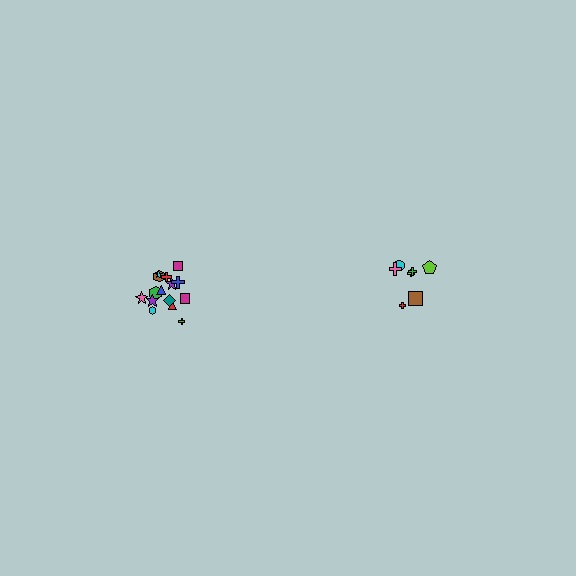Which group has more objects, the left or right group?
The left group.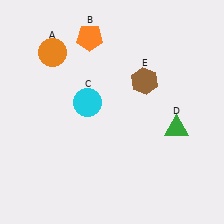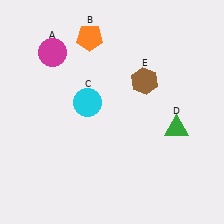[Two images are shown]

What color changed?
The circle (A) changed from orange in Image 1 to magenta in Image 2.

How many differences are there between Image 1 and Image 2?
There is 1 difference between the two images.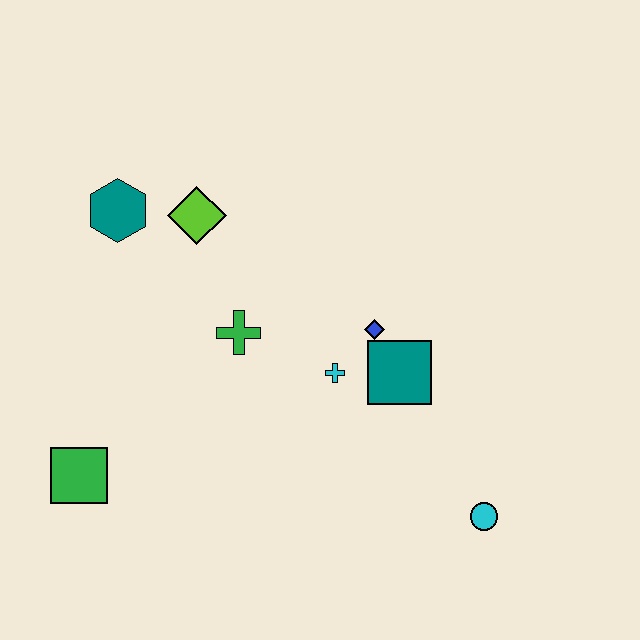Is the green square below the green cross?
Yes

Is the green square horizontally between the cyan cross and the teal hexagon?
No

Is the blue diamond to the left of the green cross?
No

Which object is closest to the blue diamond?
The teal square is closest to the blue diamond.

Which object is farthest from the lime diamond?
The cyan circle is farthest from the lime diamond.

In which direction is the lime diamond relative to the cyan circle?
The lime diamond is above the cyan circle.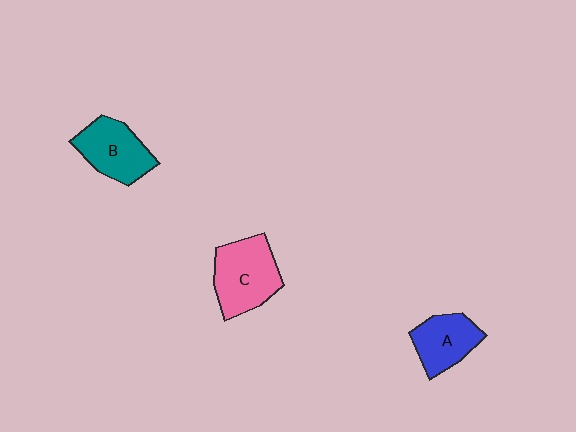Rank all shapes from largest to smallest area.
From largest to smallest: C (pink), B (teal), A (blue).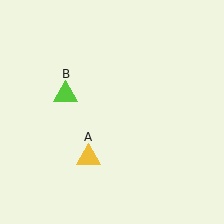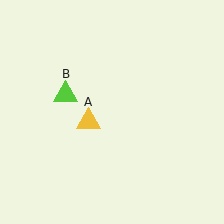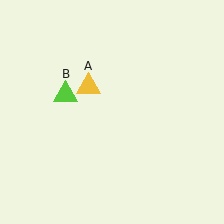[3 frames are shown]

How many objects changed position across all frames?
1 object changed position: yellow triangle (object A).